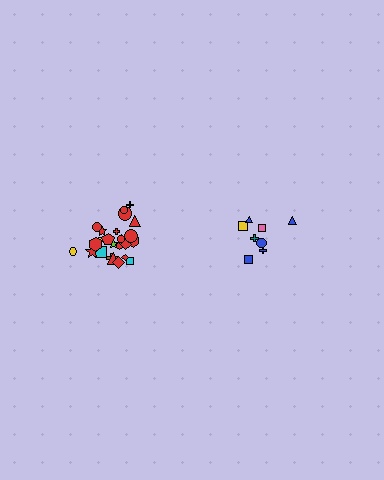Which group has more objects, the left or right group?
The left group.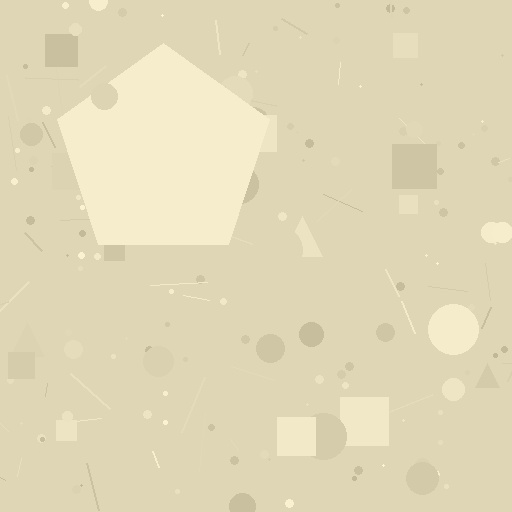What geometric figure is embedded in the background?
A pentagon is embedded in the background.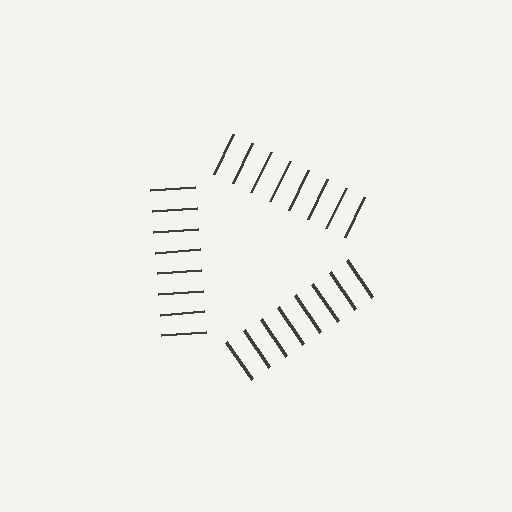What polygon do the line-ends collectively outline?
An illusory triangle — the line segments terminate on its edges but no continuous stroke is drawn.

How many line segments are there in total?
24 — 8 along each of the 3 edges.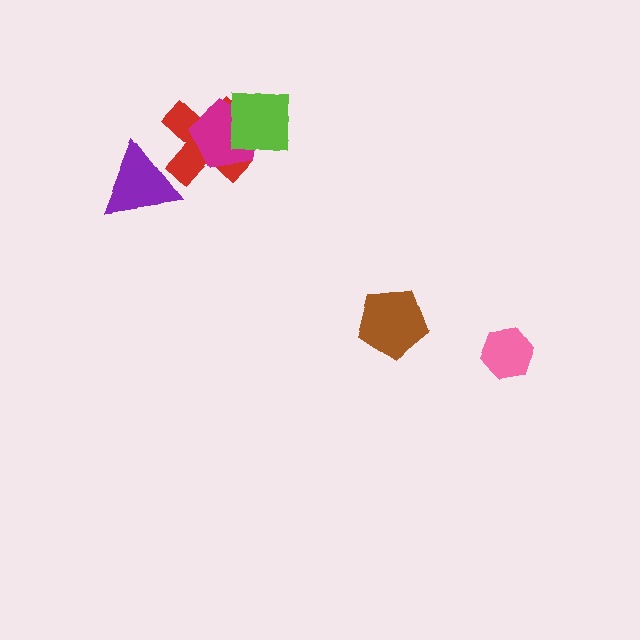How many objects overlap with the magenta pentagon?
2 objects overlap with the magenta pentagon.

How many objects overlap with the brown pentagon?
0 objects overlap with the brown pentagon.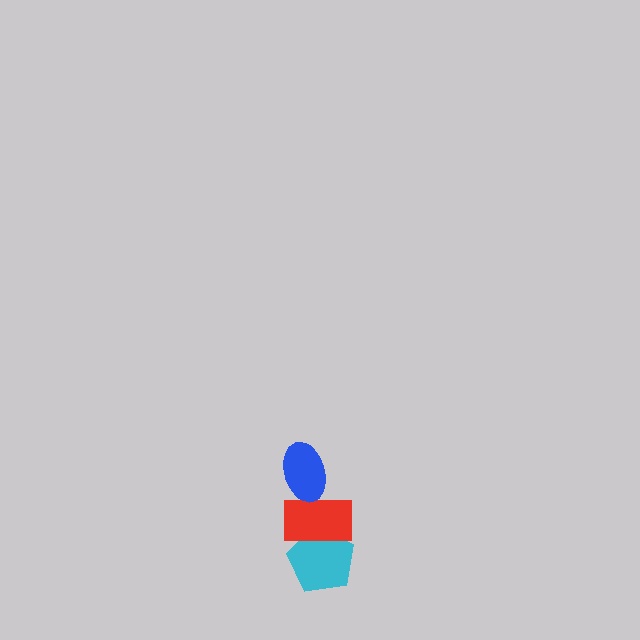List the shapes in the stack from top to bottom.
From top to bottom: the blue ellipse, the red rectangle, the cyan pentagon.